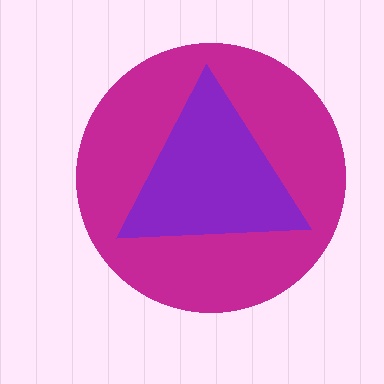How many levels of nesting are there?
2.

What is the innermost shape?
The purple triangle.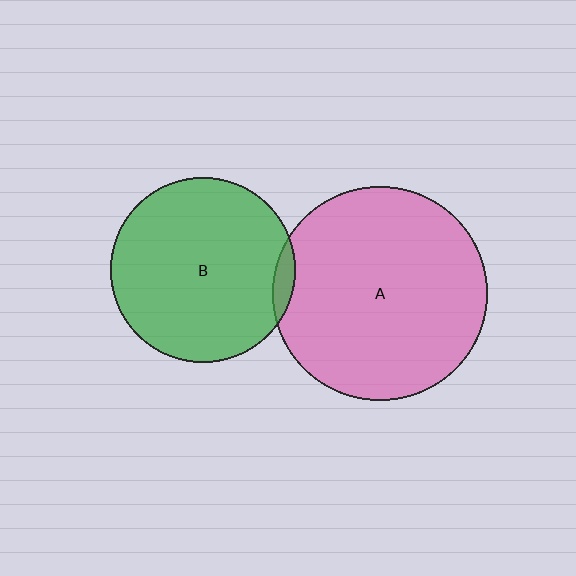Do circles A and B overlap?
Yes.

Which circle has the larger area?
Circle A (pink).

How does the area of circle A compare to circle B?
Approximately 1.3 times.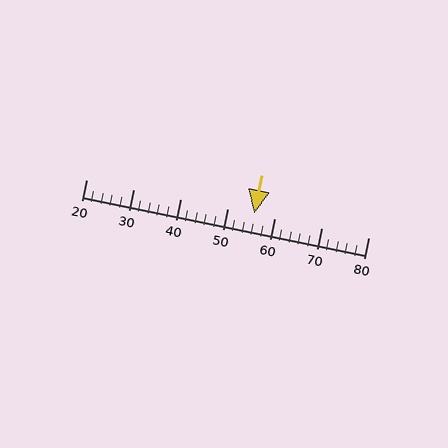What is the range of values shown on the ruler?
The ruler shows values from 20 to 80.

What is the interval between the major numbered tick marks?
The major tick marks are spaced 10 units apart.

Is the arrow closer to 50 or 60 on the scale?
The arrow is closer to 60.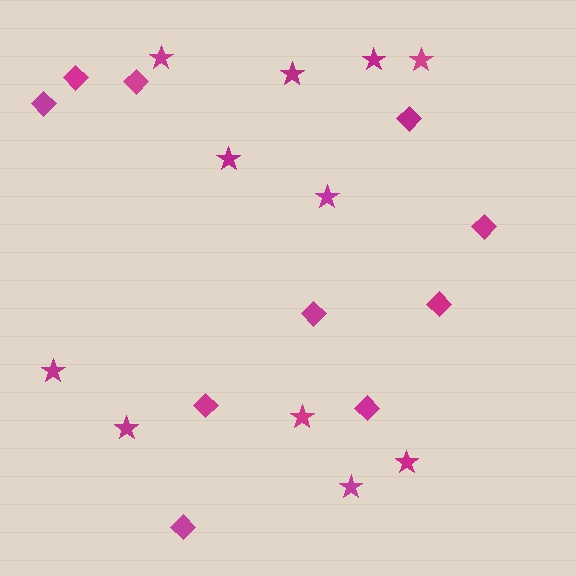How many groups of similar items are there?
There are 2 groups: one group of stars (11) and one group of diamonds (10).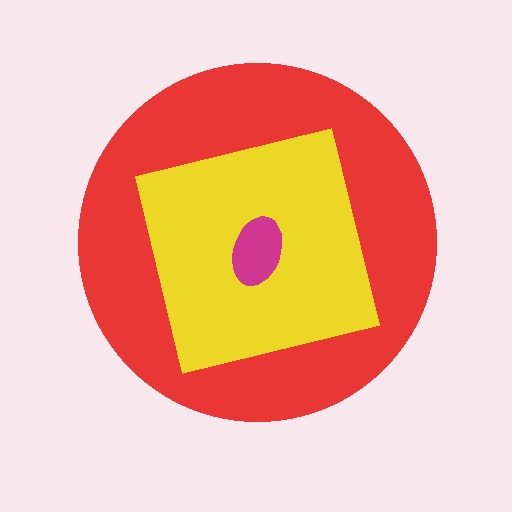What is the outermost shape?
The red circle.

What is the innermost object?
The magenta ellipse.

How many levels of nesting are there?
3.